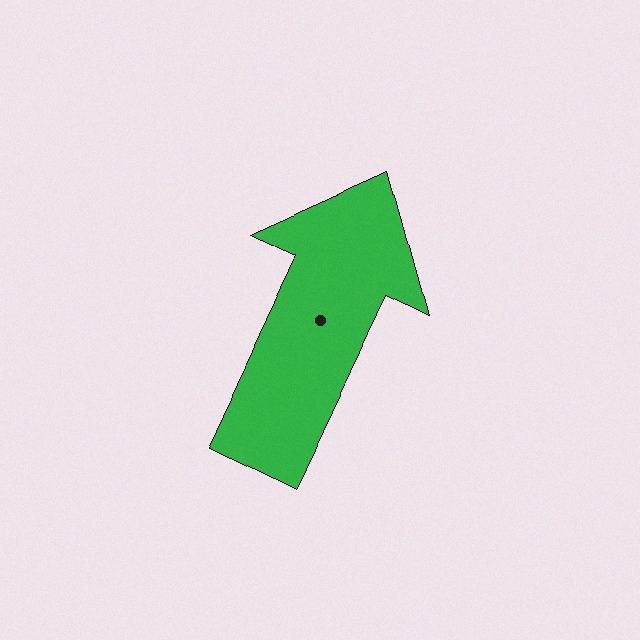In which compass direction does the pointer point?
Northeast.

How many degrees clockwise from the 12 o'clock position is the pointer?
Approximately 25 degrees.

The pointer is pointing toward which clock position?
Roughly 1 o'clock.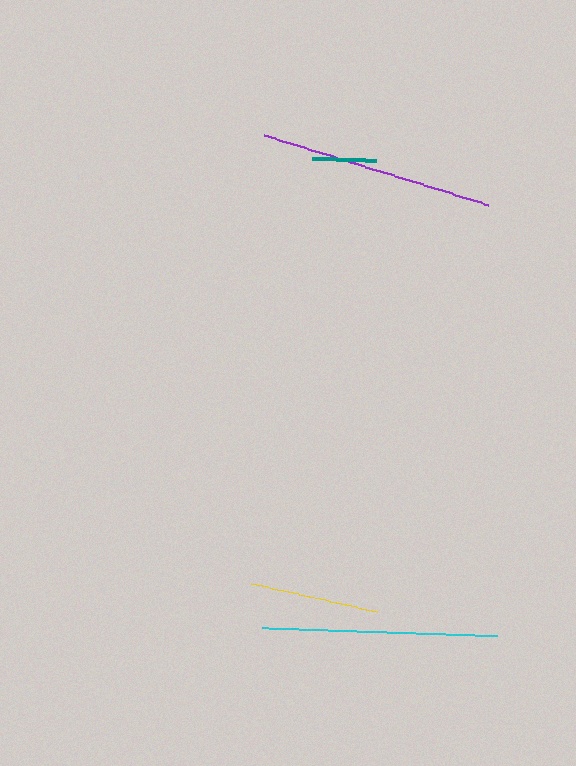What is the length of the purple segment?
The purple segment is approximately 234 pixels long.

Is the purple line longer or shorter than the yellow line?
The purple line is longer than the yellow line.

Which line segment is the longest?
The cyan line is the longest at approximately 235 pixels.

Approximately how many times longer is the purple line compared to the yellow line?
The purple line is approximately 1.8 times the length of the yellow line.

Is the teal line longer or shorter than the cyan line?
The cyan line is longer than the teal line.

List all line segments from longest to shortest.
From longest to shortest: cyan, purple, yellow, teal.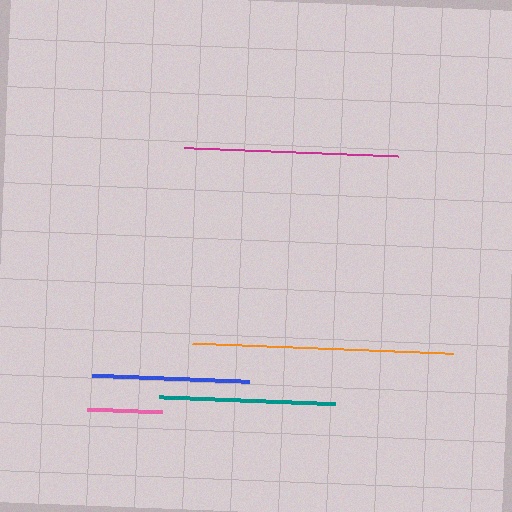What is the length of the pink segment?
The pink segment is approximately 75 pixels long.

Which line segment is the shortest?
The pink line is the shortest at approximately 75 pixels.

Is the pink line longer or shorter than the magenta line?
The magenta line is longer than the pink line.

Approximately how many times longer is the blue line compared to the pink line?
The blue line is approximately 2.1 times the length of the pink line.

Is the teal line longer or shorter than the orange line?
The orange line is longer than the teal line.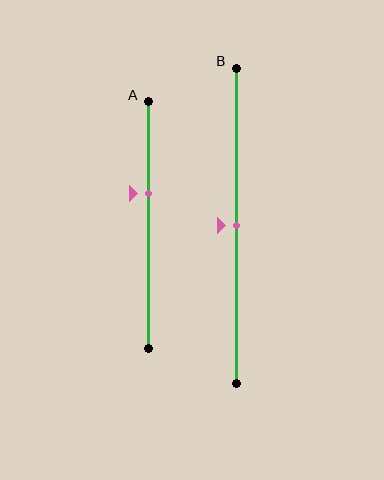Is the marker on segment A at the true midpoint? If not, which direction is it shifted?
No, the marker on segment A is shifted upward by about 13% of the segment length.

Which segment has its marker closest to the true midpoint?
Segment B has its marker closest to the true midpoint.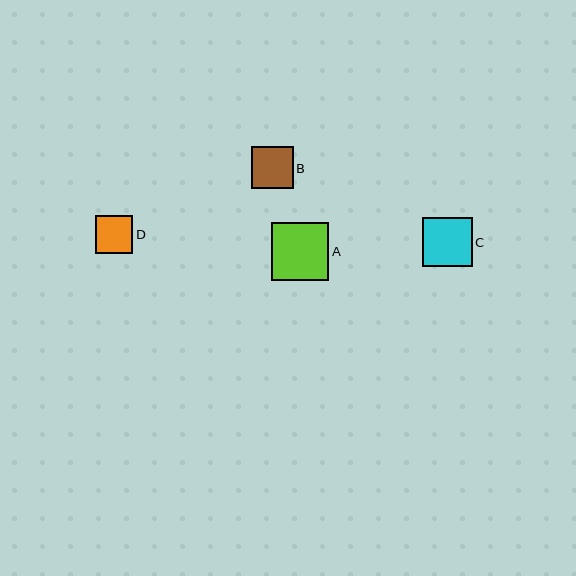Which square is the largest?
Square A is the largest with a size of approximately 58 pixels.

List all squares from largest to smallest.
From largest to smallest: A, C, B, D.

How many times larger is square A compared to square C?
Square A is approximately 1.2 times the size of square C.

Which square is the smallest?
Square D is the smallest with a size of approximately 37 pixels.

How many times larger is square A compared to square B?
Square A is approximately 1.4 times the size of square B.